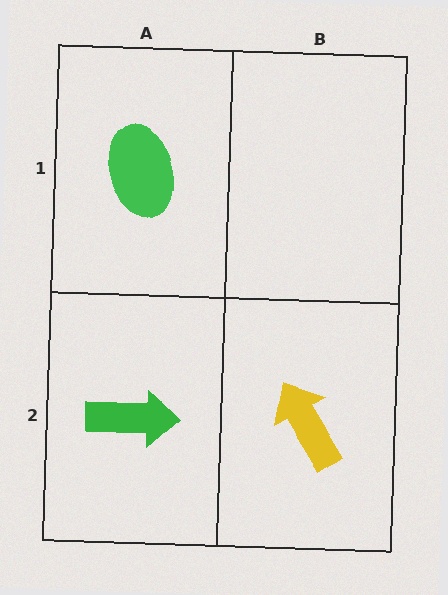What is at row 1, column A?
A green ellipse.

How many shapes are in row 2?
2 shapes.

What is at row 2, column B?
A yellow arrow.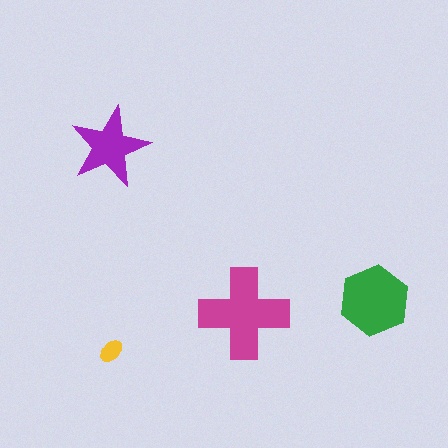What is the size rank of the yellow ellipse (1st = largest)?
4th.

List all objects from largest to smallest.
The magenta cross, the green hexagon, the purple star, the yellow ellipse.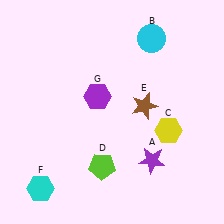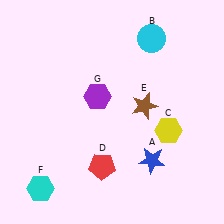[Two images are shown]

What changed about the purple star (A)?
In Image 1, A is purple. In Image 2, it changed to blue.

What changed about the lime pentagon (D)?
In Image 1, D is lime. In Image 2, it changed to red.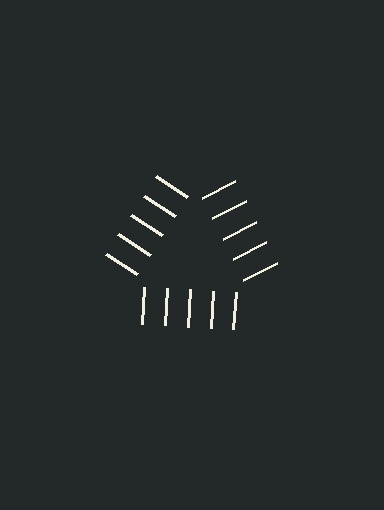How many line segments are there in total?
15 — 5 along each of the 3 edges.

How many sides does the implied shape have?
3 sides — the line-ends trace a triangle.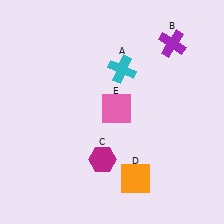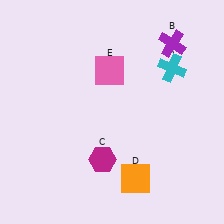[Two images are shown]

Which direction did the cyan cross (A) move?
The cyan cross (A) moved right.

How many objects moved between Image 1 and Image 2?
2 objects moved between the two images.